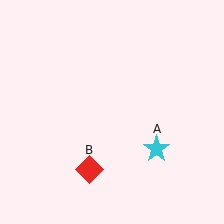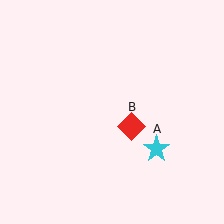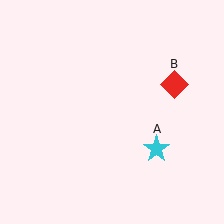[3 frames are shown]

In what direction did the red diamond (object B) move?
The red diamond (object B) moved up and to the right.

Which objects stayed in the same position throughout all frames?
Cyan star (object A) remained stationary.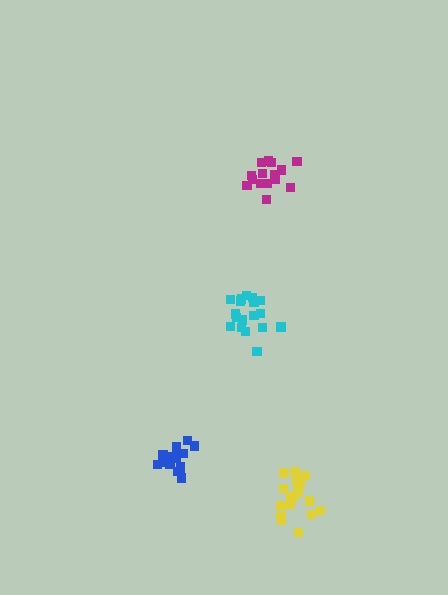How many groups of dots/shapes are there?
There are 4 groups.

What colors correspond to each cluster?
The clusters are colored: cyan, magenta, blue, yellow.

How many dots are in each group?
Group 1: 18 dots, Group 2: 15 dots, Group 3: 18 dots, Group 4: 19 dots (70 total).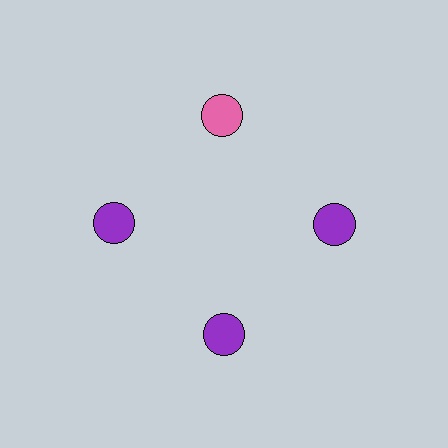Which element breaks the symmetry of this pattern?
The pink circle at roughly the 12 o'clock position breaks the symmetry. All other shapes are purple circles.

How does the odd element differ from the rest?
It has a different color: pink instead of purple.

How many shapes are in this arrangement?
There are 4 shapes arranged in a ring pattern.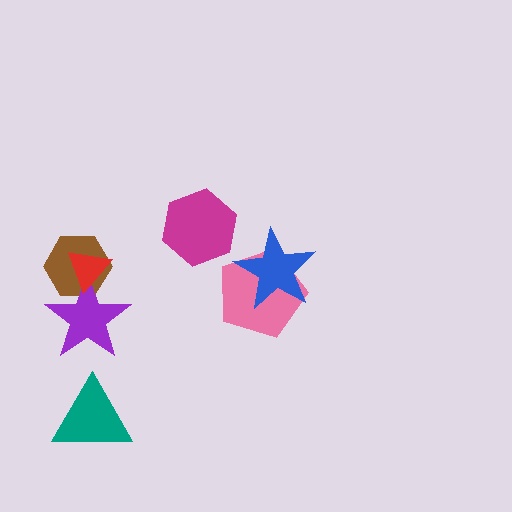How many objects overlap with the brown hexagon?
2 objects overlap with the brown hexagon.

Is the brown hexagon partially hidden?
Yes, it is partially covered by another shape.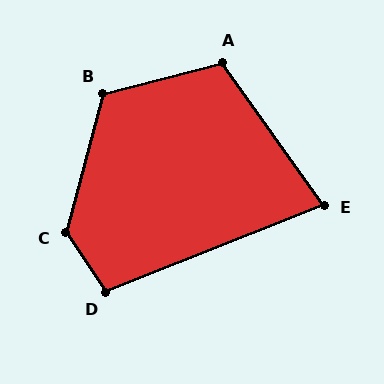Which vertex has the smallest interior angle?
E, at approximately 76 degrees.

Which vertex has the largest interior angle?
C, at approximately 132 degrees.